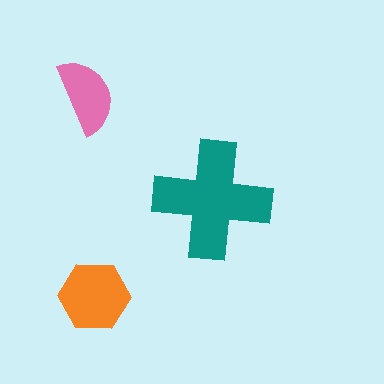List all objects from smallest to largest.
The pink semicircle, the orange hexagon, the teal cross.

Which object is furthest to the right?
The teal cross is rightmost.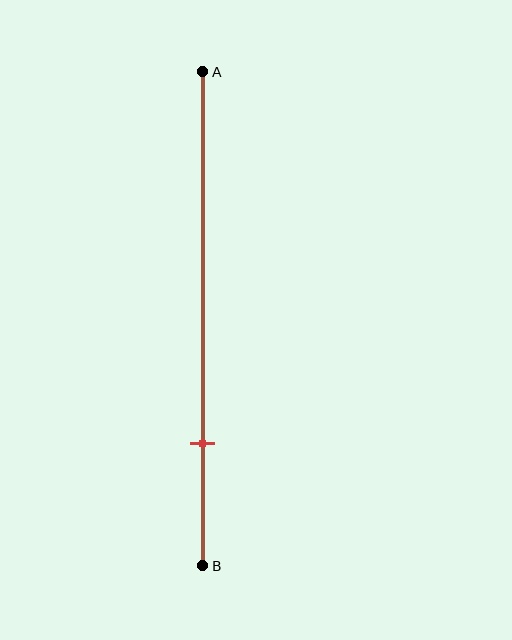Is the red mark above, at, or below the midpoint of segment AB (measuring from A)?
The red mark is below the midpoint of segment AB.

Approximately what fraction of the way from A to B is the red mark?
The red mark is approximately 75% of the way from A to B.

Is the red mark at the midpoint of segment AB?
No, the mark is at about 75% from A, not at the 50% midpoint.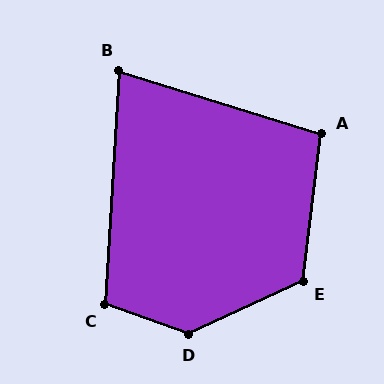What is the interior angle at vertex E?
Approximately 122 degrees (obtuse).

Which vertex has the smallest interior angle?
B, at approximately 76 degrees.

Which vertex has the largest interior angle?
D, at approximately 135 degrees.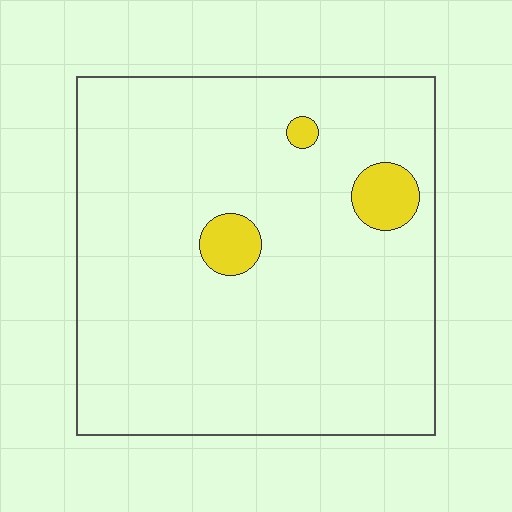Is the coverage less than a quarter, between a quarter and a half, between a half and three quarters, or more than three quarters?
Less than a quarter.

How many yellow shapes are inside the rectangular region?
3.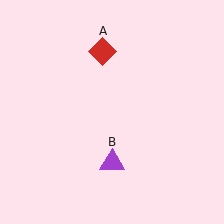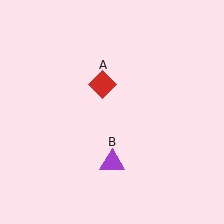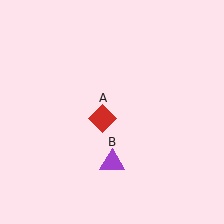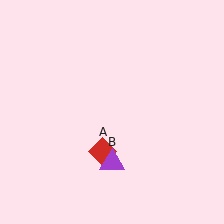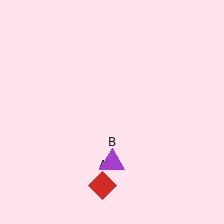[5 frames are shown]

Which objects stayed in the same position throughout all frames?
Purple triangle (object B) remained stationary.